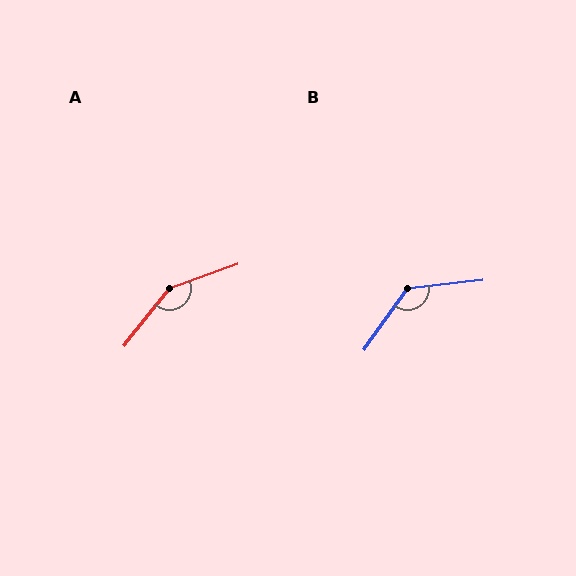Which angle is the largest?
A, at approximately 148 degrees.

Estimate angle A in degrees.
Approximately 148 degrees.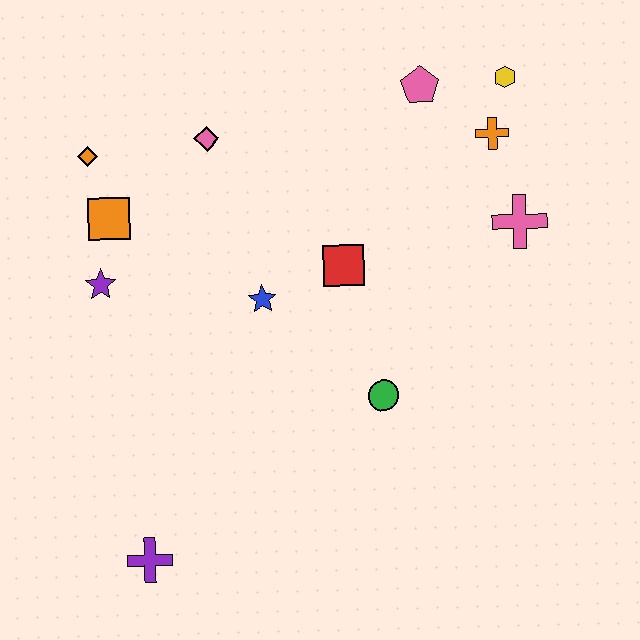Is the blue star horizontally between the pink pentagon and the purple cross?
Yes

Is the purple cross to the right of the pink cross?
No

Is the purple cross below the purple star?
Yes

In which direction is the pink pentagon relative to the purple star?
The pink pentagon is to the right of the purple star.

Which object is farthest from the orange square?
The yellow hexagon is farthest from the orange square.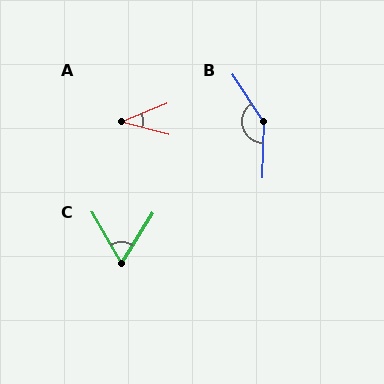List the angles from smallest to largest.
A (36°), C (62°), B (145°).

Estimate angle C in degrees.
Approximately 62 degrees.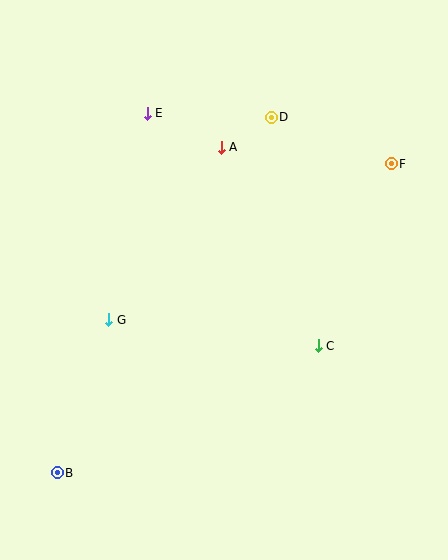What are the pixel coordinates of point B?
Point B is at (57, 473).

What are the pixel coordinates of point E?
Point E is at (147, 113).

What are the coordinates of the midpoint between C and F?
The midpoint between C and F is at (355, 255).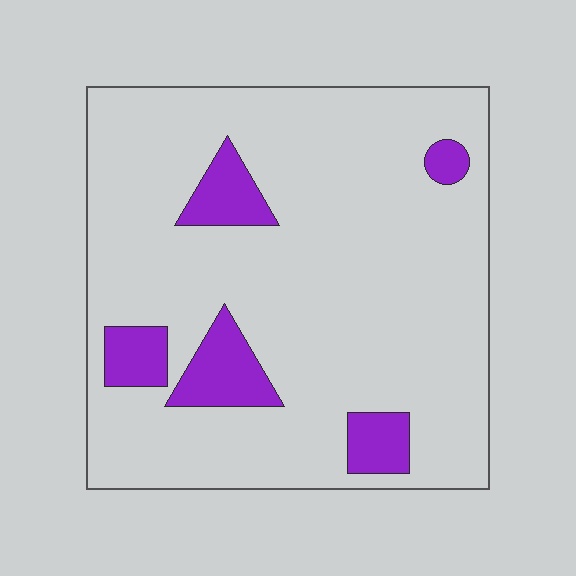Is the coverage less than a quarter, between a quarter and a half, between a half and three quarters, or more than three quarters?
Less than a quarter.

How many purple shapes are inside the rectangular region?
5.